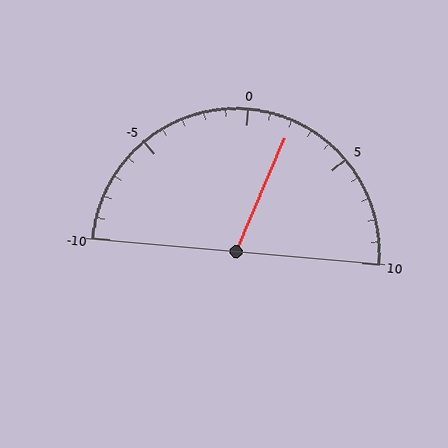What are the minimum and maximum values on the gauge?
The gauge ranges from -10 to 10.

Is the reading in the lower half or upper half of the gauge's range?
The reading is in the upper half of the range (-10 to 10).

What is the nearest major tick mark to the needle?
The nearest major tick mark is 0.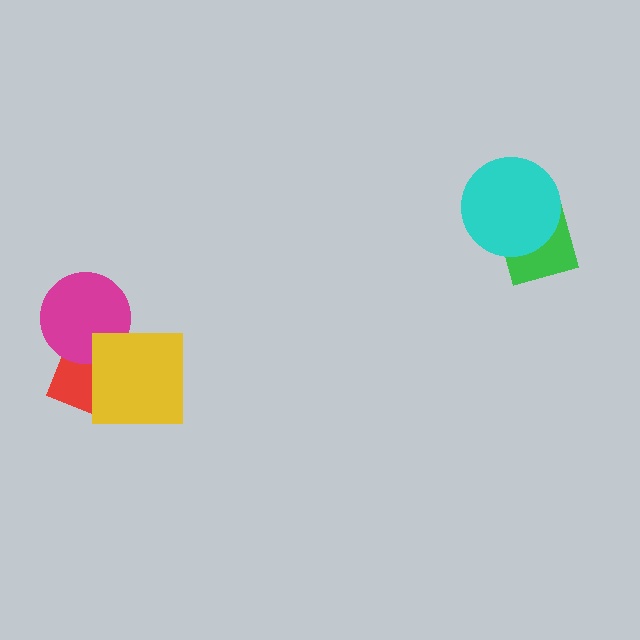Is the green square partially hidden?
Yes, it is partially covered by another shape.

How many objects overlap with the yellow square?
2 objects overlap with the yellow square.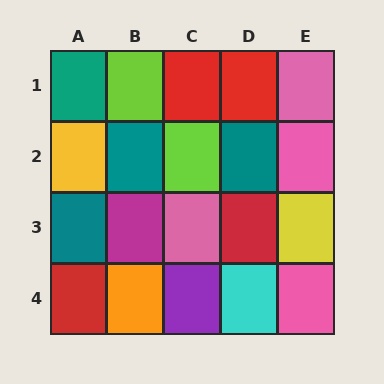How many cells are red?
4 cells are red.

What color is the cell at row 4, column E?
Pink.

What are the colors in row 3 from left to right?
Teal, magenta, pink, red, yellow.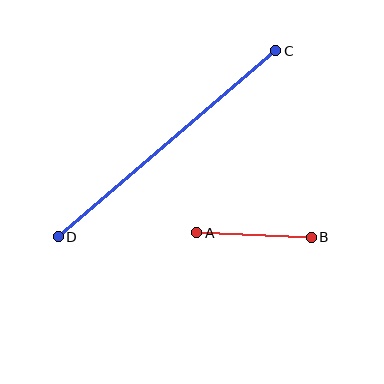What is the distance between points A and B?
The distance is approximately 115 pixels.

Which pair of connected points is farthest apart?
Points C and D are farthest apart.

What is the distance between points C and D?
The distance is approximately 286 pixels.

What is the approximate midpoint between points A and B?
The midpoint is at approximately (254, 235) pixels.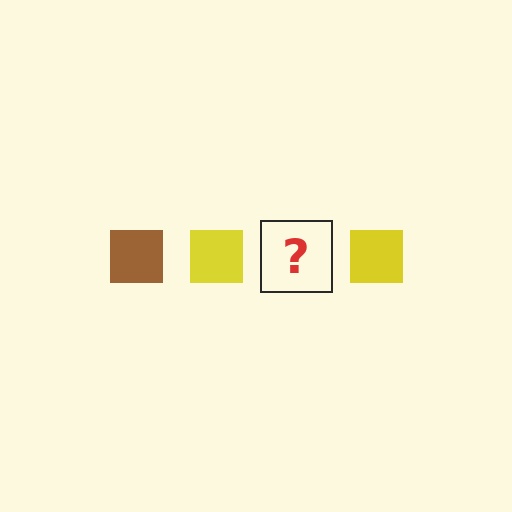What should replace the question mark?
The question mark should be replaced with a brown square.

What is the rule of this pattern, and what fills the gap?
The rule is that the pattern cycles through brown, yellow squares. The gap should be filled with a brown square.